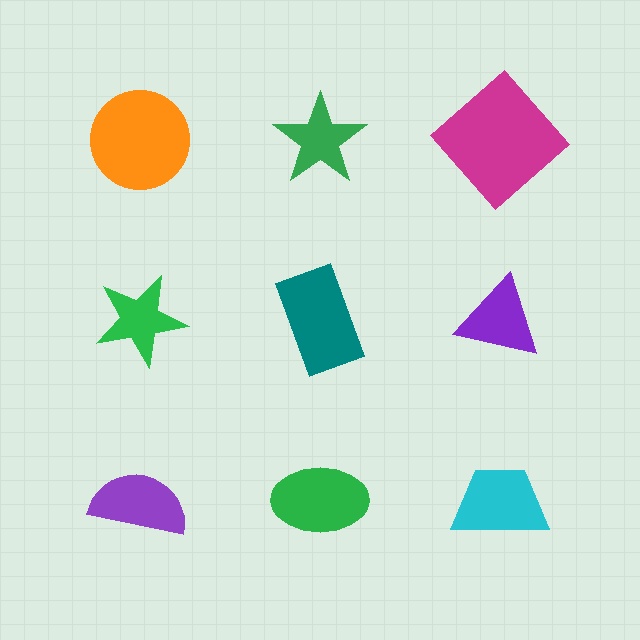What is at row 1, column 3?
A magenta diamond.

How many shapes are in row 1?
3 shapes.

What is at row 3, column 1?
A purple semicircle.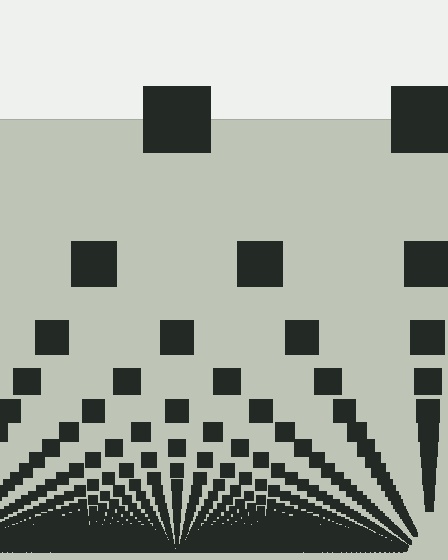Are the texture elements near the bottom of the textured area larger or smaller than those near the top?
Smaller. The gradient is inverted — elements near the bottom are smaller and denser.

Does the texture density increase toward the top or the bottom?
Density increases toward the bottom.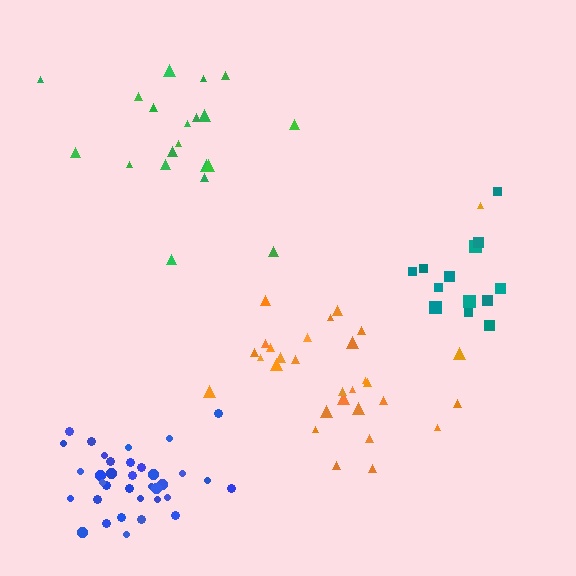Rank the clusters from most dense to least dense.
blue, teal, orange, green.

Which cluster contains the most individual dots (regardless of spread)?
Blue (35).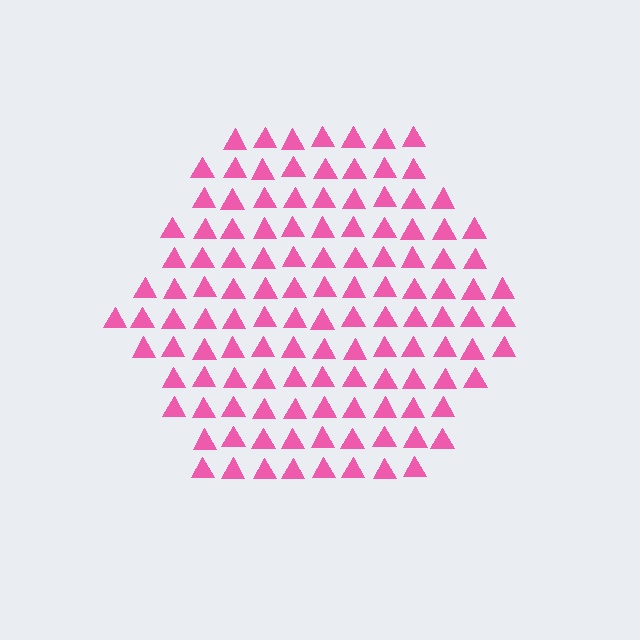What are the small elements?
The small elements are triangles.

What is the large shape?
The large shape is a hexagon.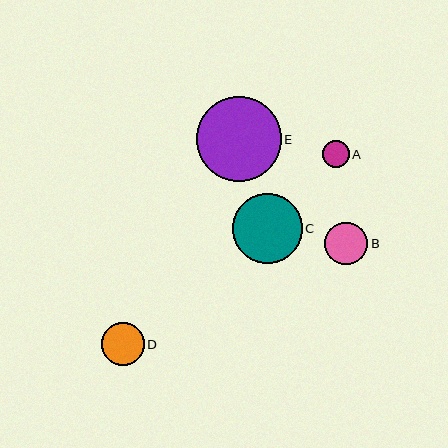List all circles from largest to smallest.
From largest to smallest: E, C, B, D, A.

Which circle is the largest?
Circle E is the largest with a size of approximately 85 pixels.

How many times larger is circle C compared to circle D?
Circle C is approximately 1.6 times the size of circle D.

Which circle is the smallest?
Circle A is the smallest with a size of approximately 27 pixels.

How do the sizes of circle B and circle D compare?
Circle B and circle D are approximately the same size.